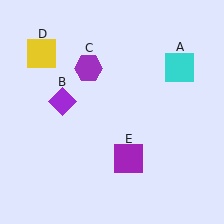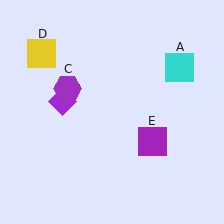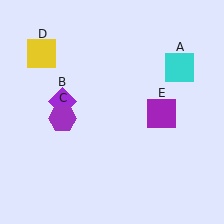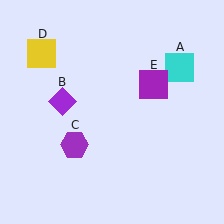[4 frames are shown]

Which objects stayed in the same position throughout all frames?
Cyan square (object A) and purple diamond (object B) and yellow square (object D) remained stationary.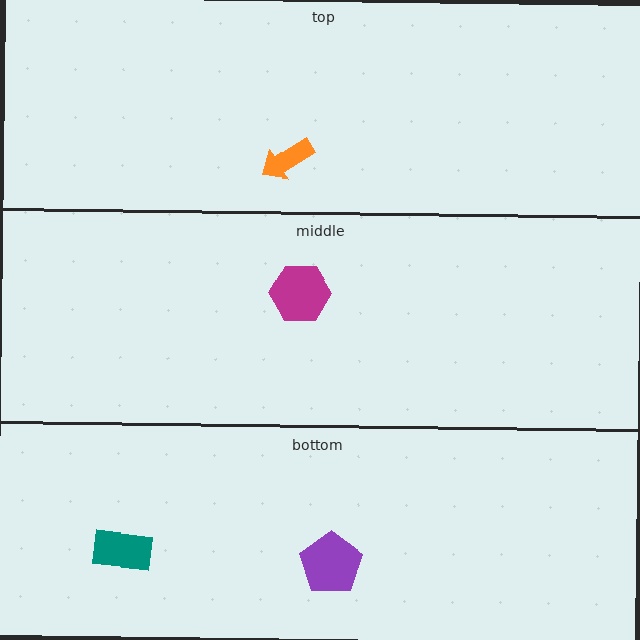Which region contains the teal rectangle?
The bottom region.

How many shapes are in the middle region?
1.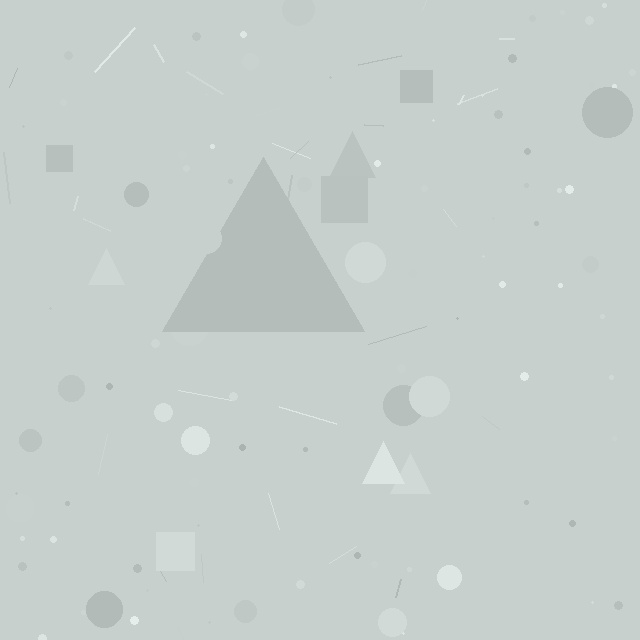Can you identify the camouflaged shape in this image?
The camouflaged shape is a triangle.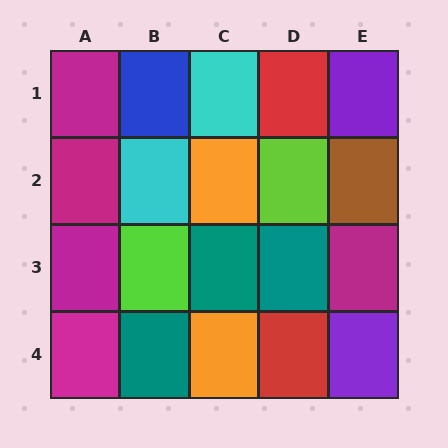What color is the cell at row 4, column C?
Orange.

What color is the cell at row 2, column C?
Orange.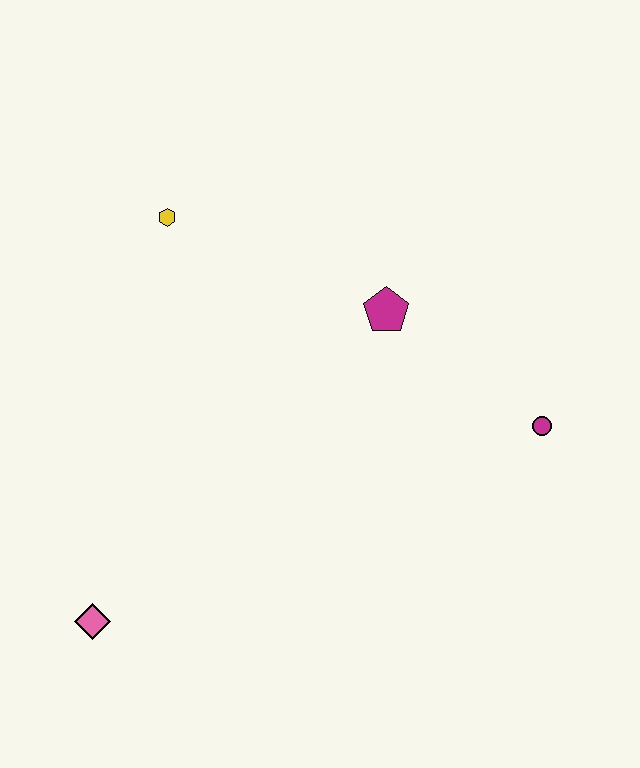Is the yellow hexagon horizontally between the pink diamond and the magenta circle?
Yes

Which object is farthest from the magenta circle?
The pink diamond is farthest from the magenta circle.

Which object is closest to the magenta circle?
The magenta pentagon is closest to the magenta circle.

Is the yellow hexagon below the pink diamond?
No